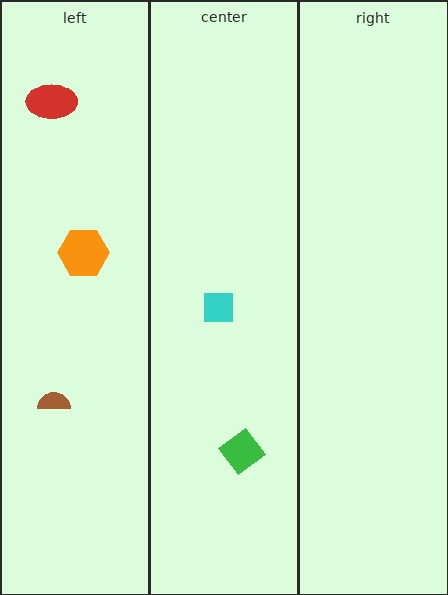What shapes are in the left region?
The brown semicircle, the orange hexagon, the red ellipse.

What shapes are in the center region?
The green diamond, the cyan square.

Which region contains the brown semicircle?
The left region.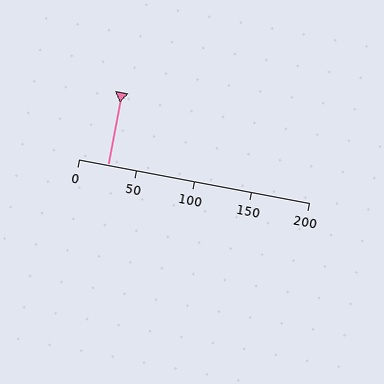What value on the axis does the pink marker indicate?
The marker indicates approximately 25.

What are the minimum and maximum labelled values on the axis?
The axis runs from 0 to 200.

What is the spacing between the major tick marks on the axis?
The major ticks are spaced 50 apart.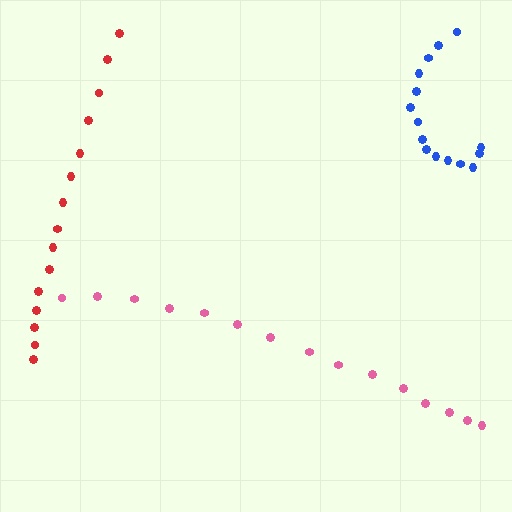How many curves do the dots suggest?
There are 3 distinct paths.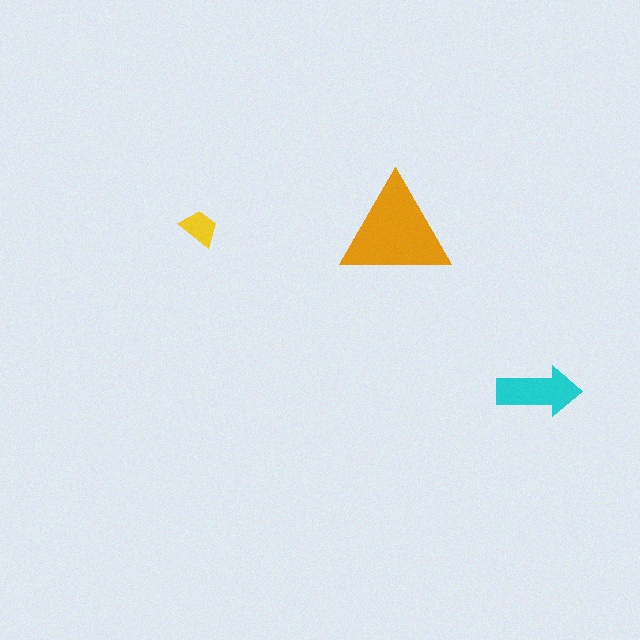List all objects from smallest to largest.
The yellow trapezoid, the cyan arrow, the orange triangle.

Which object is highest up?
The yellow trapezoid is topmost.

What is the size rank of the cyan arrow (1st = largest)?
2nd.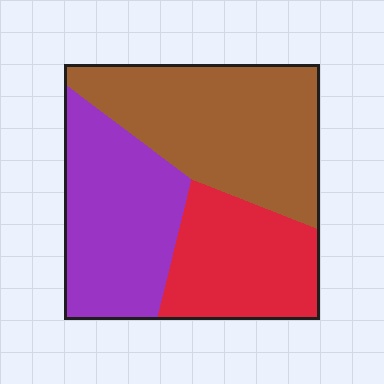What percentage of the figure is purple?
Purple takes up about one third (1/3) of the figure.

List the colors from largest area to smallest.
From largest to smallest: brown, purple, red.